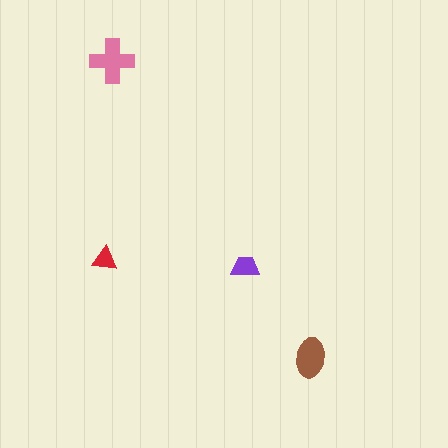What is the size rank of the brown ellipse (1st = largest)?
2nd.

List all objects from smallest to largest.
The red triangle, the purple trapezoid, the brown ellipse, the pink cross.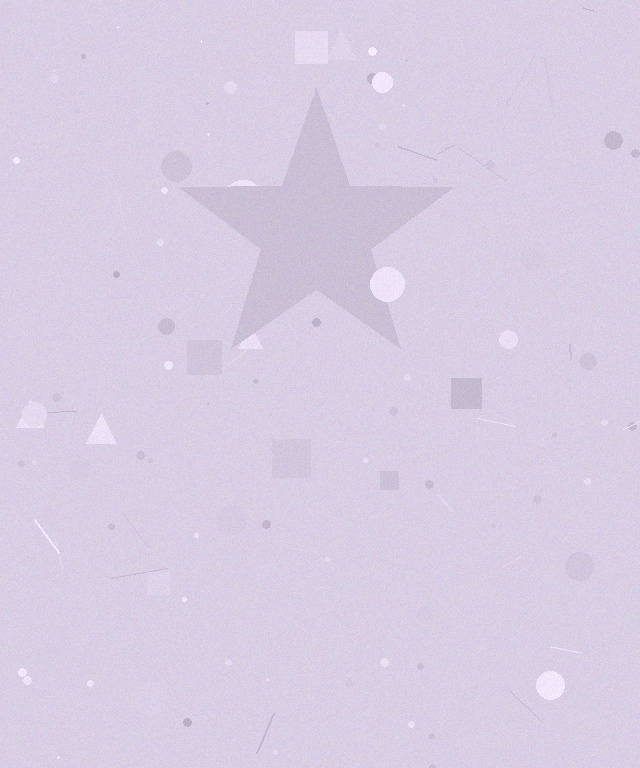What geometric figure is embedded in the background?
A star is embedded in the background.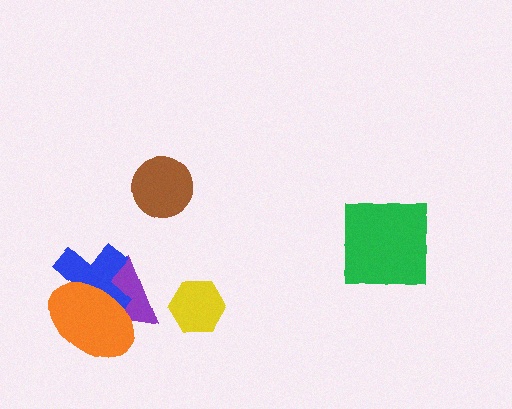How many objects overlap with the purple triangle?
2 objects overlap with the purple triangle.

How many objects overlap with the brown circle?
0 objects overlap with the brown circle.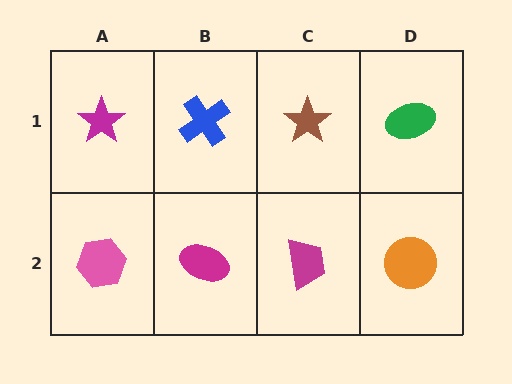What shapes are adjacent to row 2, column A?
A magenta star (row 1, column A), a magenta ellipse (row 2, column B).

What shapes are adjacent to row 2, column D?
A green ellipse (row 1, column D), a magenta trapezoid (row 2, column C).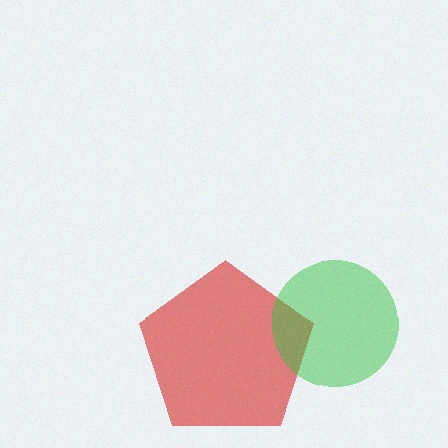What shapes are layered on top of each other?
The layered shapes are: a red pentagon, a green circle.